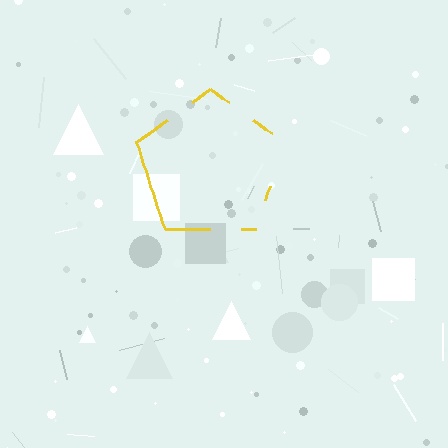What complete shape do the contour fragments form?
The contour fragments form a pentagon.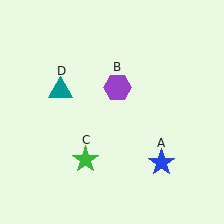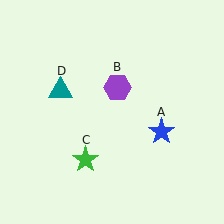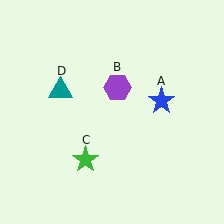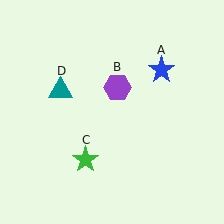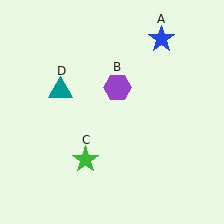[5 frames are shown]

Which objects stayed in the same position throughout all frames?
Purple hexagon (object B) and green star (object C) and teal triangle (object D) remained stationary.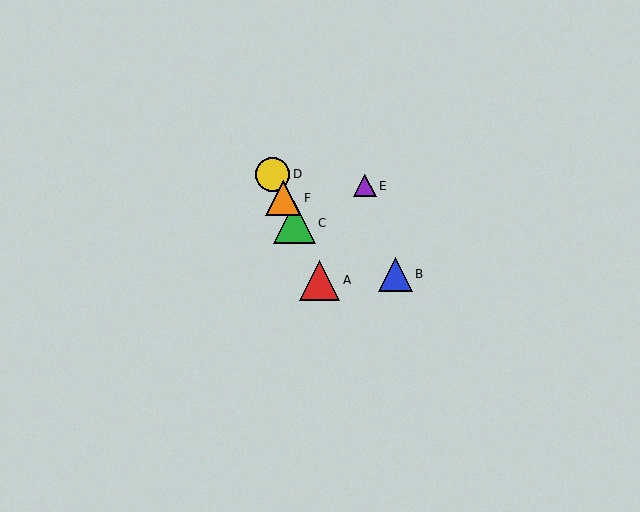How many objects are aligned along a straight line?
4 objects (A, C, D, F) are aligned along a straight line.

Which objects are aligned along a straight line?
Objects A, C, D, F are aligned along a straight line.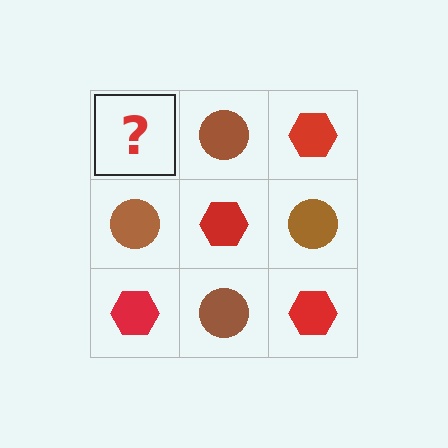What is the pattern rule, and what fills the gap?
The rule is that it alternates red hexagon and brown circle in a checkerboard pattern. The gap should be filled with a red hexagon.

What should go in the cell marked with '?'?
The missing cell should contain a red hexagon.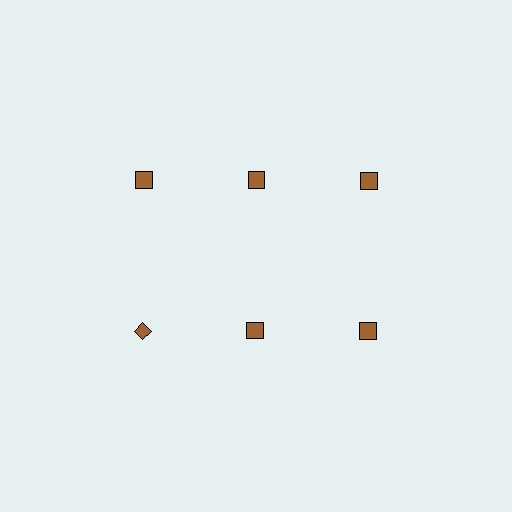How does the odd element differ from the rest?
It has a different shape: diamond instead of square.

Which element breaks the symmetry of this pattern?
The brown diamond in the second row, leftmost column breaks the symmetry. All other shapes are brown squares.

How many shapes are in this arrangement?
There are 6 shapes arranged in a grid pattern.